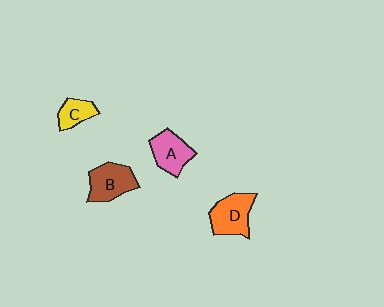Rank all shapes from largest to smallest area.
From largest to smallest: D (orange), B (brown), A (pink), C (yellow).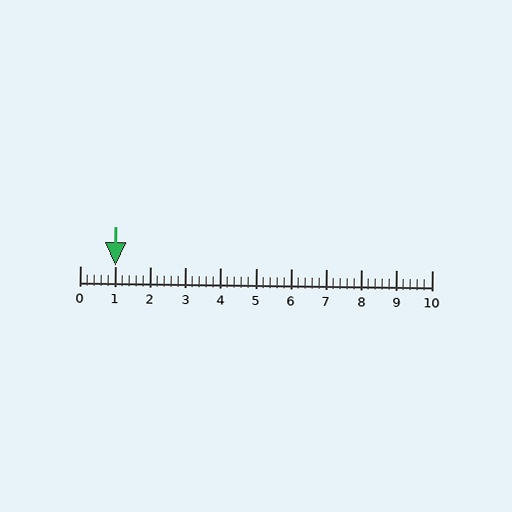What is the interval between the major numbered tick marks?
The major tick marks are spaced 1 units apart.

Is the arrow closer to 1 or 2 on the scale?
The arrow is closer to 1.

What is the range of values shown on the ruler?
The ruler shows values from 0 to 10.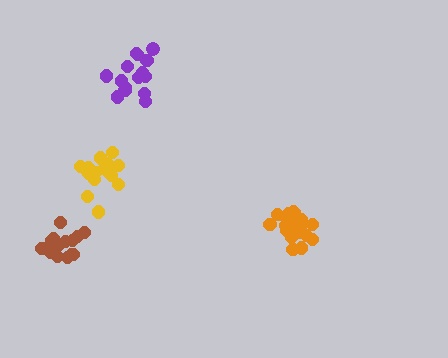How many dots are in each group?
Group 1: 21 dots, Group 2: 15 dots, Group 3: 16 dots, Group 4: 15 dots (67 total).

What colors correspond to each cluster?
The clusters are colored: orange, purple, yellow, brown.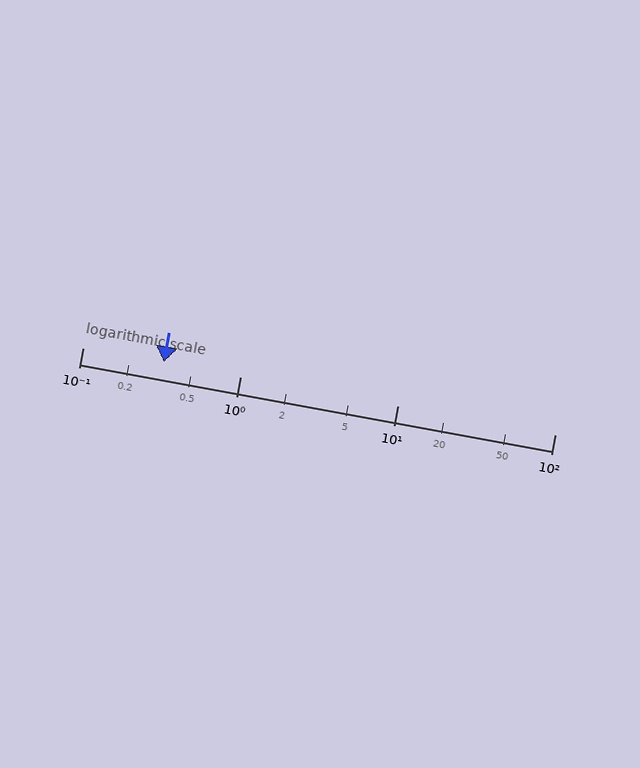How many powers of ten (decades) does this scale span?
The scale spans 3 decades, from 0.1 to 100.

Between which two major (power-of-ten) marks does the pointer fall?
The pointer is between 0.1 and 1.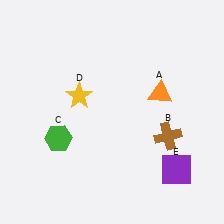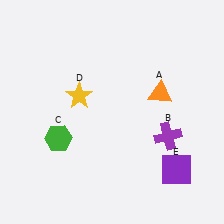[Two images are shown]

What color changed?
The cross (B) changed from brown in Image 1 to purple in Image 2.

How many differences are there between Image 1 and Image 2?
There is 1 difference between the two images.